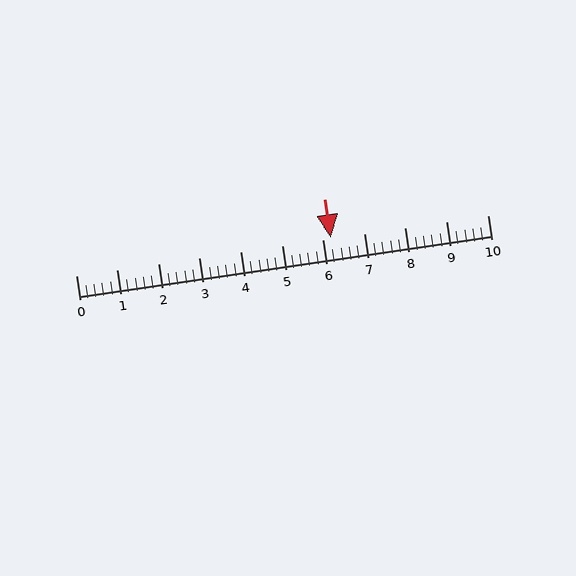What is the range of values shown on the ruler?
The ruler shows values from 0 to 10.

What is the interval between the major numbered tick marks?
The major tick marks are spaced 1 units apart.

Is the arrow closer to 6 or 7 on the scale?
The arrow is closer to 6.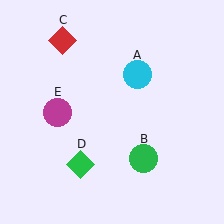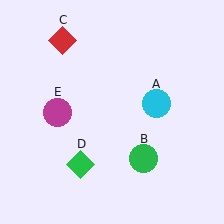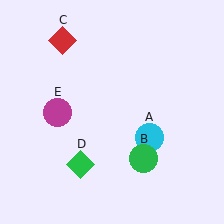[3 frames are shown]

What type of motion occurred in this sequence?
The cyan circle (object A) rotated clockwise around the center of the scene.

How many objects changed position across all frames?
1 object changed position: cyan circle (object A).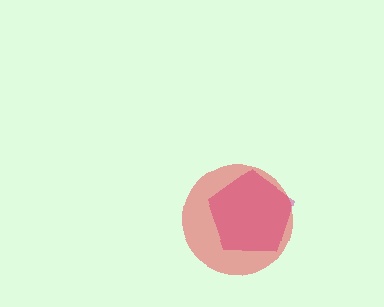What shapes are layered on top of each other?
The layered shapes are: a magenta pentagon, a red circle.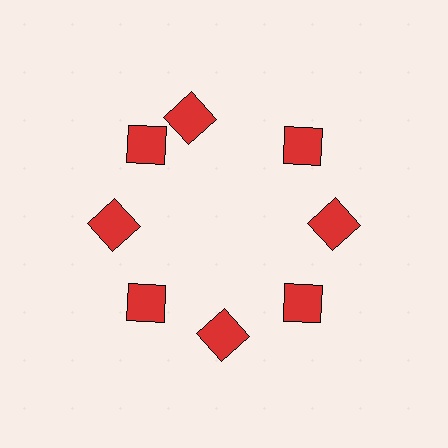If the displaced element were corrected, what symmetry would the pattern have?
It would have 8-fold rotational symmetry — the pattern would map onto itself every 45 degrees.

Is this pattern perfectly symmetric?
No. The 8 red squares are arranged in a ring, but one element near the 12 o'clock position is rotated out of alignment along the ring, breaking the 8-fold rotational symmetry.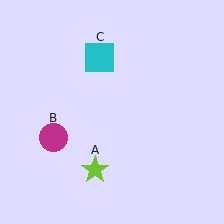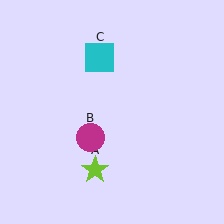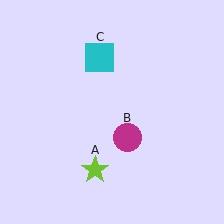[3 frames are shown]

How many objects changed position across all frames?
1 object changed position: magenta circle (object B).